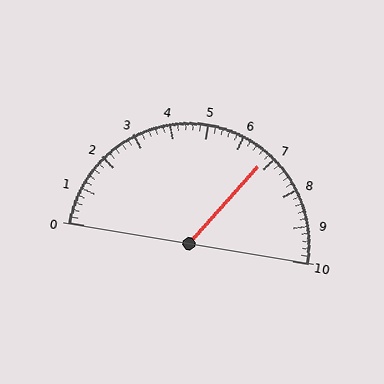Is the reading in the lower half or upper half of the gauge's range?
The reading is in the upper half of the range (0 to 10).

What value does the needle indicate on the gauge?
The needle indicates approximately 6.8.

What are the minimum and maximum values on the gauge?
The gauge ranges from 0 to 10.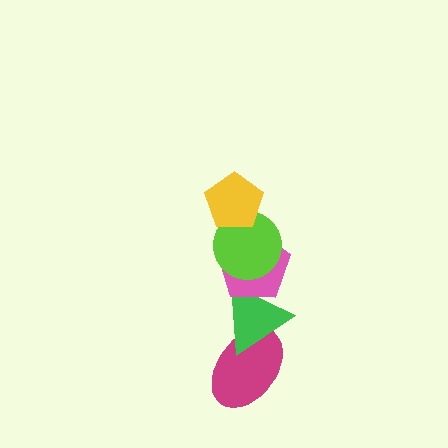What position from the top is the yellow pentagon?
The yellow pentagon is 1st from the top.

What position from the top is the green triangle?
The green triangle is 4th from the top.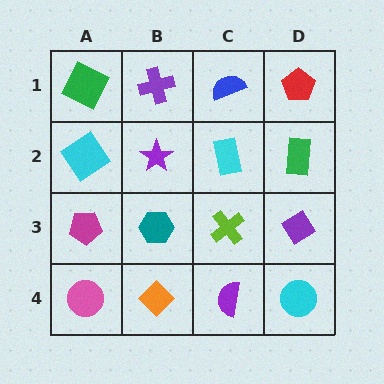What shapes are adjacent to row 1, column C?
A cyan rectangle (row 2, column C), a purple cross (row 1, column B), a red pentagon (row 1, column D).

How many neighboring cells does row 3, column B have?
4.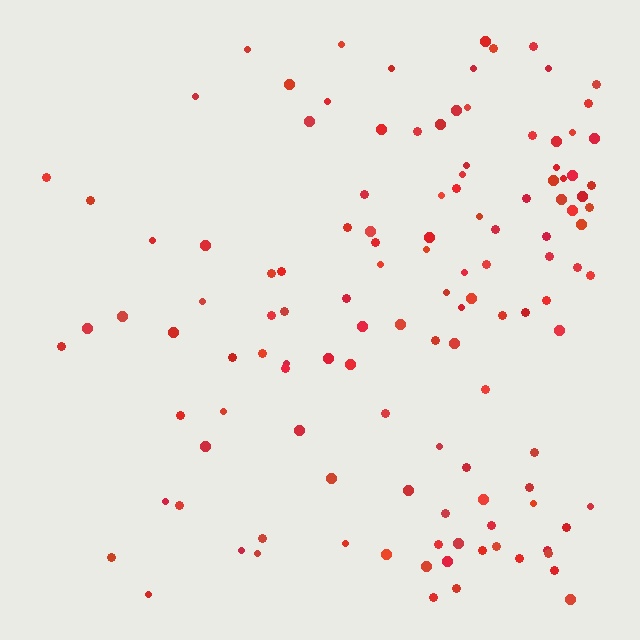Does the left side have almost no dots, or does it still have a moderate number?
Still a moderate number, just noticeably fewer than the right.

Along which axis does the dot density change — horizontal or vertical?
Horizontal.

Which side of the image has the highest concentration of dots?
The right.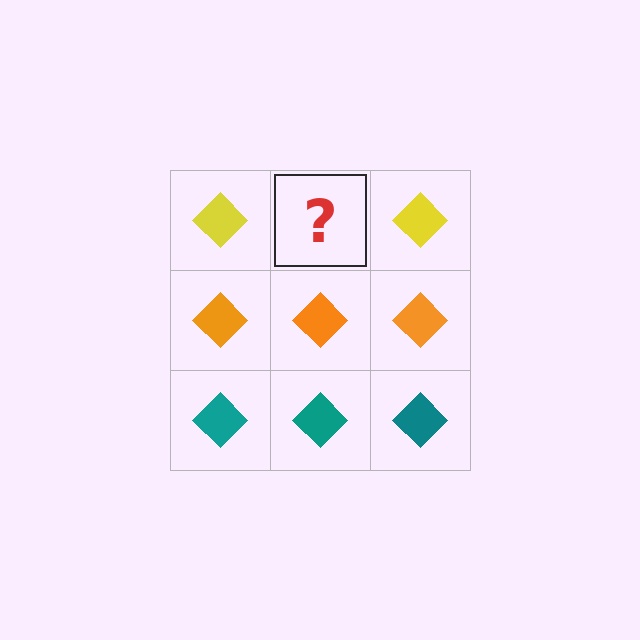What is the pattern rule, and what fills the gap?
The rule is that each row has a consistent color. The gap should be filled with a yellow diamond.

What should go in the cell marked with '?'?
The missing cell should contain a yellow diamond.